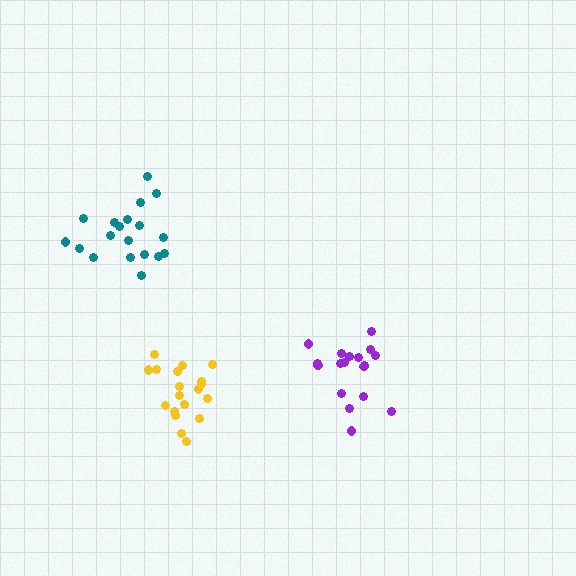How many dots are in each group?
Group 1: 18 dots, Group 2: 19 dots, Group 3: 19 dots (56 total).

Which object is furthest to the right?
The purple cluster is rightmost.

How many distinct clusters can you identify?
There are 3 distinct clusters.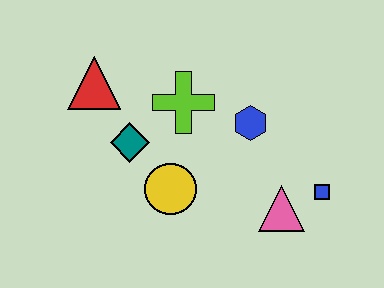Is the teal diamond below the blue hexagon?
Yes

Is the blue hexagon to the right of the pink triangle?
No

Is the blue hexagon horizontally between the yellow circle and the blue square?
Yes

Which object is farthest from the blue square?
The red triangle is farthest from the blue square.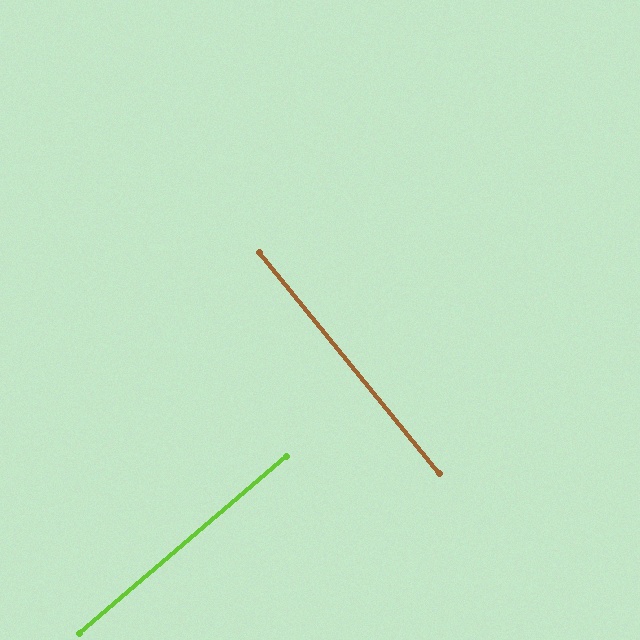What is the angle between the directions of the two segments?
Approximately 88 degrees.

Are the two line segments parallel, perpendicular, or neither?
Perpendicular — they meet at approximately 88°.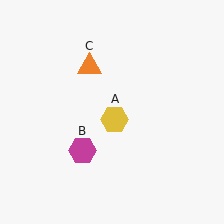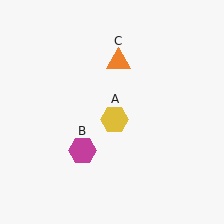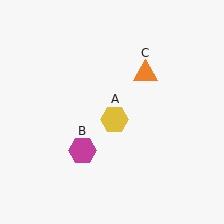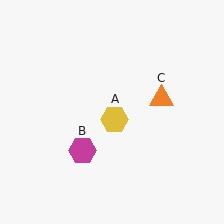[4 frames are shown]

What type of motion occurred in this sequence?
The orange triangle (object C) rotated clockwise around the center of the scene.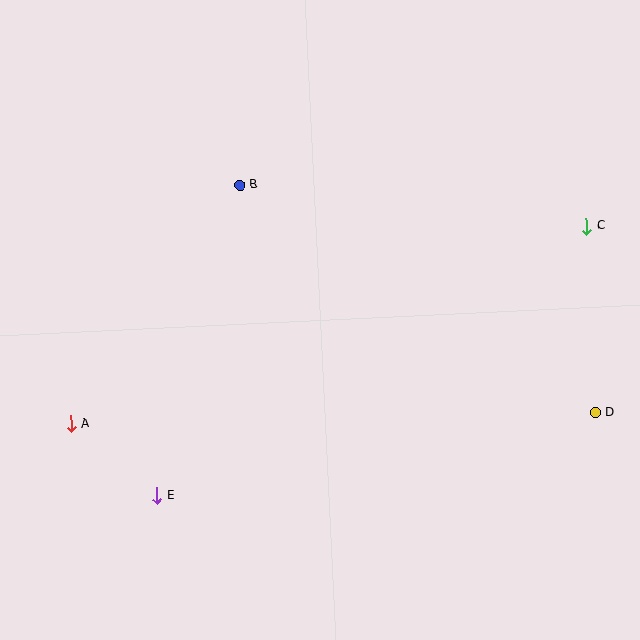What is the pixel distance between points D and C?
The distance between D and C is 187 pixels.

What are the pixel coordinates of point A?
Point A is at (71, 424).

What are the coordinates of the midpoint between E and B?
The midpoint between E and B is at (198, 340).